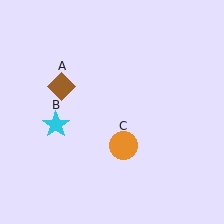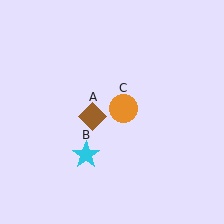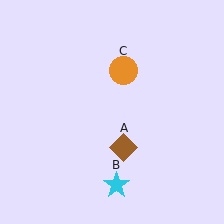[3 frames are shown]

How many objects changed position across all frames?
3 objects changed position: brown diamond (object A), cyan star (object B), orange circle (object C).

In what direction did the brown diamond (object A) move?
The brown diamond (object A) moved down and to the right.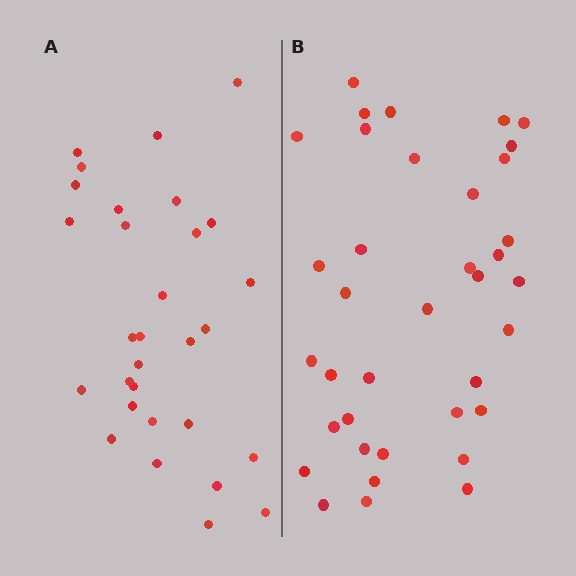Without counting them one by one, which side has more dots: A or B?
Region B (the right region) has more dots.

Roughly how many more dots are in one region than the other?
Region B has roughly 8 or so more dots than region A.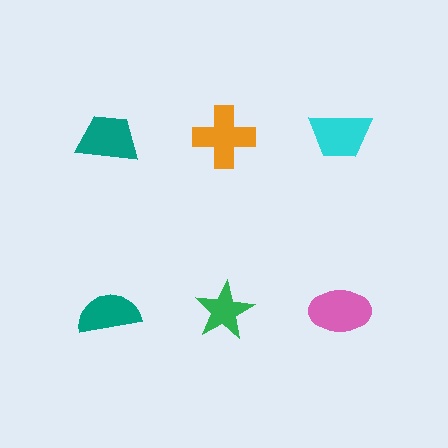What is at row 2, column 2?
A green star.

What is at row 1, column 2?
An orange cross.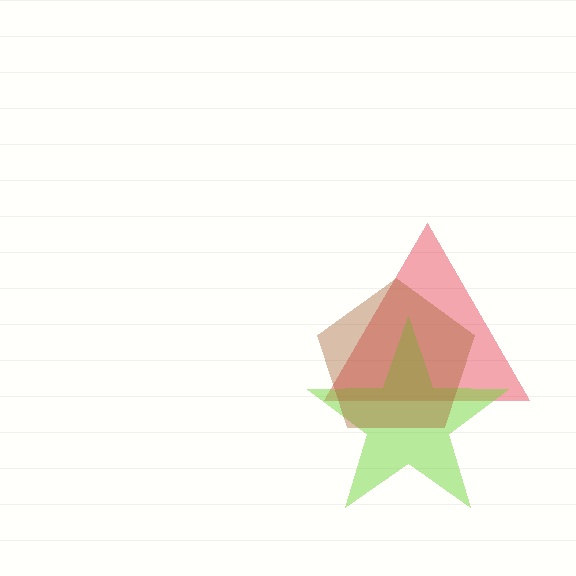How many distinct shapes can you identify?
There are 3 distinct shapes: a red triangle, a lime star, a brown pentagon.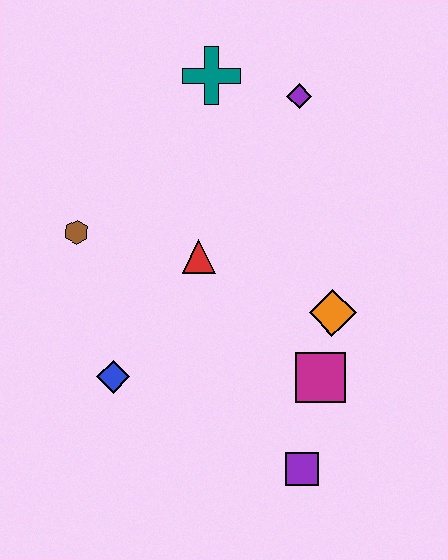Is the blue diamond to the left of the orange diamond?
Yes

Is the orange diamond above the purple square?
Yes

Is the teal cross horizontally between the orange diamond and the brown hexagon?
Yes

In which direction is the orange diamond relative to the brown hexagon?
The orange diamond is to the right of the brown hexagon.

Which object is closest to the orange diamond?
The magenta square is closest to the orange diamond.